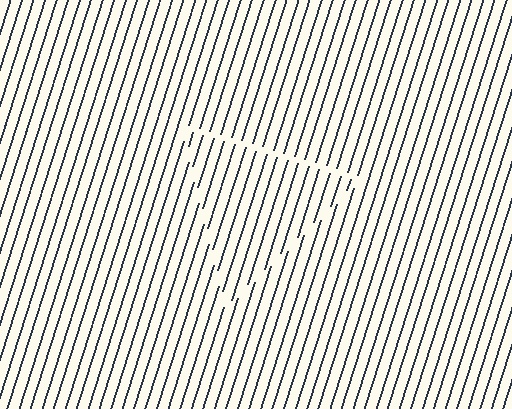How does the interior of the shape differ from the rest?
The interior of the shape contains the same grating, shifted by half a period — the contour is defined by the phase discontinuity where line-ends from the inner and outer gratings abut.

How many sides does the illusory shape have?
3 sides — the line-ends trace a triangle.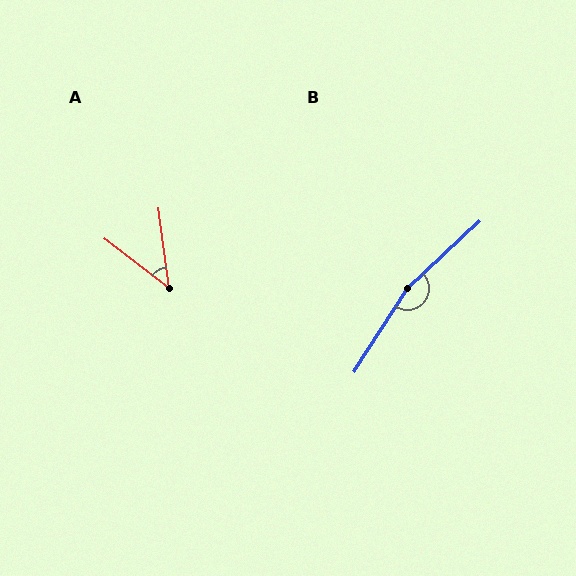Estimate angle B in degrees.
Approximately 166 degrees.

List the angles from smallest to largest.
A (45°), B (166°).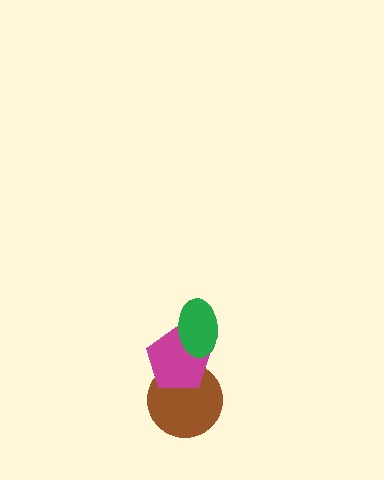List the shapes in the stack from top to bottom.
From top to bottom: the green ellipse, the magenta pentagon, the brown circle.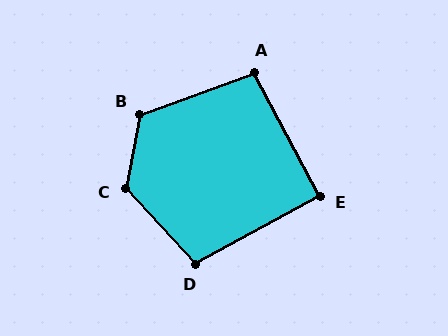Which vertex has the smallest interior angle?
E, at approximately 90 degrees.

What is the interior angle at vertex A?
Approximately 98 degrees (obtuse).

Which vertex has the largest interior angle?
C, at approximately 127 degrees.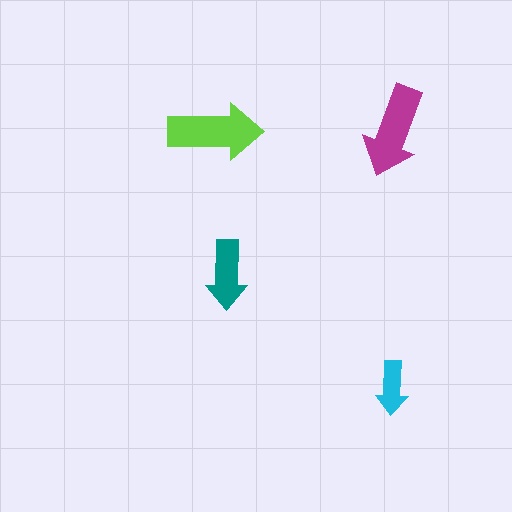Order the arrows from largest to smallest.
the lime one, the magenta one, the teal one, the cyan one.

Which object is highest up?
The lime arrow is topmost.